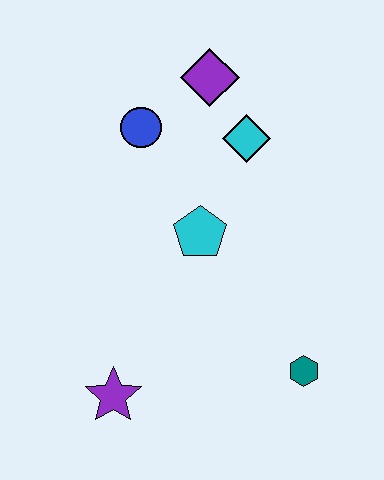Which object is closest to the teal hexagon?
The cyan pentagon is closest to the teal hexagon.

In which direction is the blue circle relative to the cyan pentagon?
The blue circle is above the cyan pentagon.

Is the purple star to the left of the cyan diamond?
Yes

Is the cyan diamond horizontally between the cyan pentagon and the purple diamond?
No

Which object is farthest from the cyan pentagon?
The purple star is farthest from the cyan pentagon.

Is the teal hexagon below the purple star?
No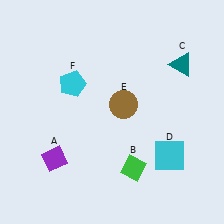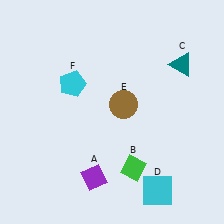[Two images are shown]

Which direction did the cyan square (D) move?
The cyan square (D) moved down.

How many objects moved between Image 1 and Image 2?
2 objects moved between the two images.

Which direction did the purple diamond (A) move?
The purple diamond (A) moved right.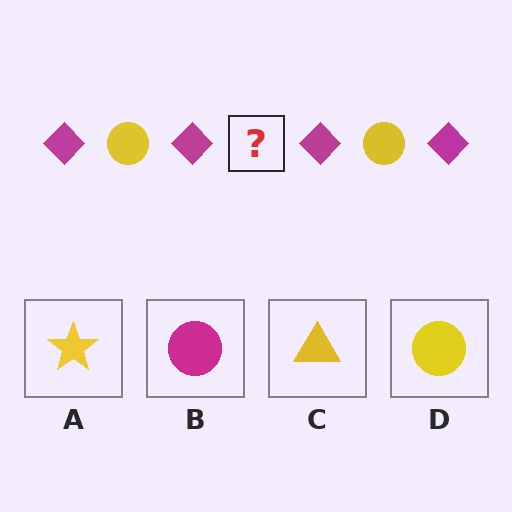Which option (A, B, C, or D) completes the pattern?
D.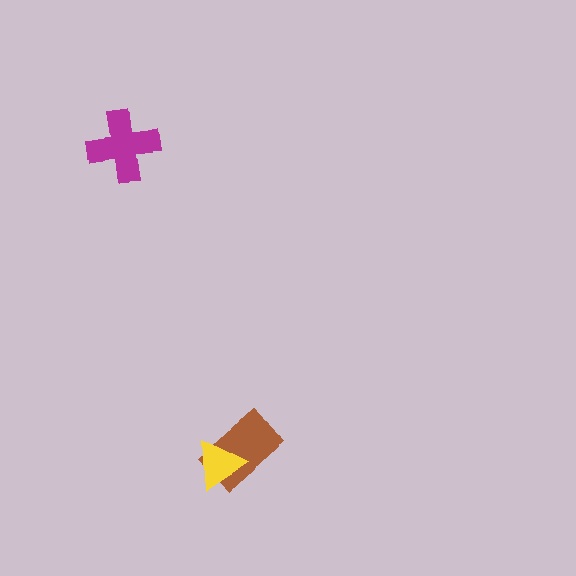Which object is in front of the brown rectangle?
The yellow triangle is in front of the brown rectangle.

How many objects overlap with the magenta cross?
0 objects overlap with the magenta cross.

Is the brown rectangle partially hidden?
Yes, it is partially covered by another shape.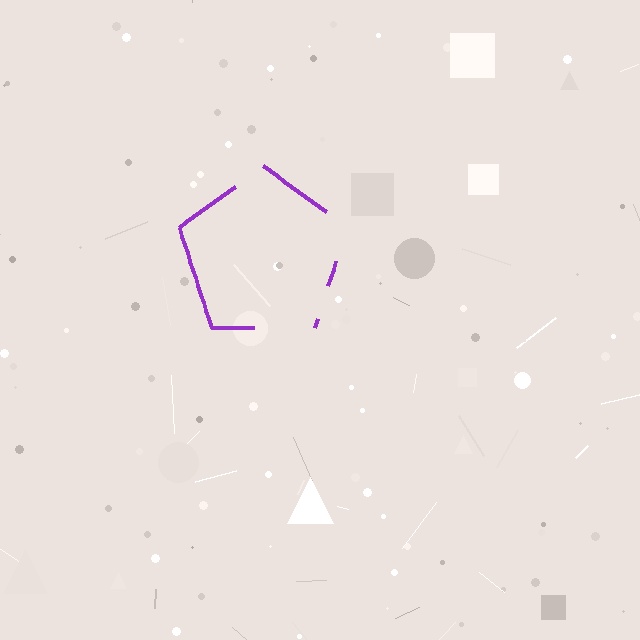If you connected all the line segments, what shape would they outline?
They would outline a pentagon.